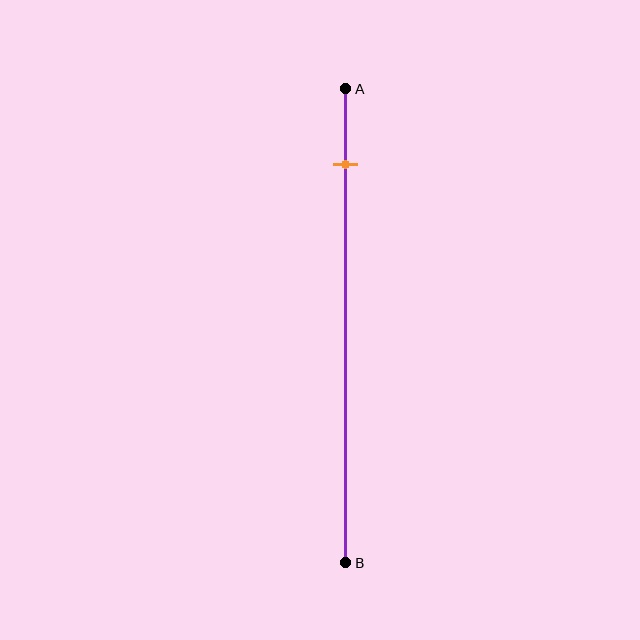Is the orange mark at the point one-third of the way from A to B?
No, the mark is at about 15% from A, not at the 33% one-third point.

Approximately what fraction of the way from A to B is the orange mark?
The orange mark is approximately 15% of the way from A to B.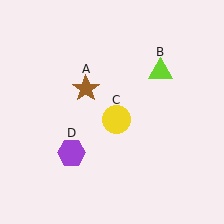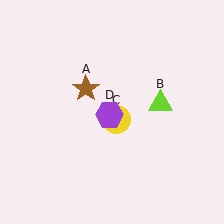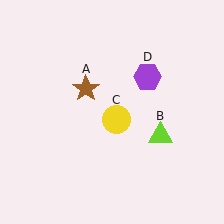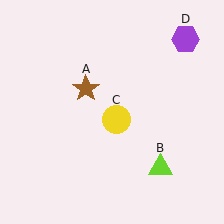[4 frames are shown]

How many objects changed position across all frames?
2 objects changed position: lime triangle (object B), purple hexagon (object D).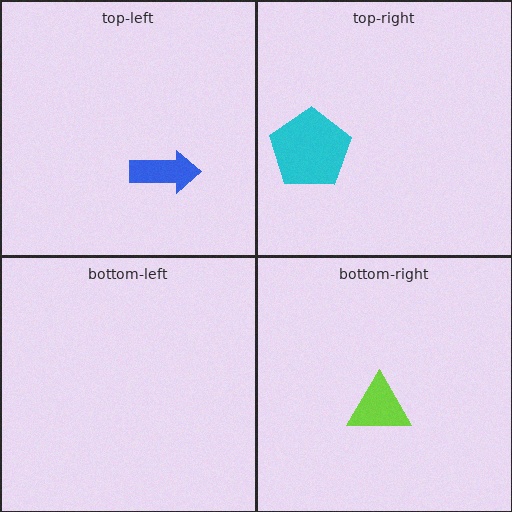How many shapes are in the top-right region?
1.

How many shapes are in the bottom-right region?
1.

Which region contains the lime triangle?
The bottom-right region.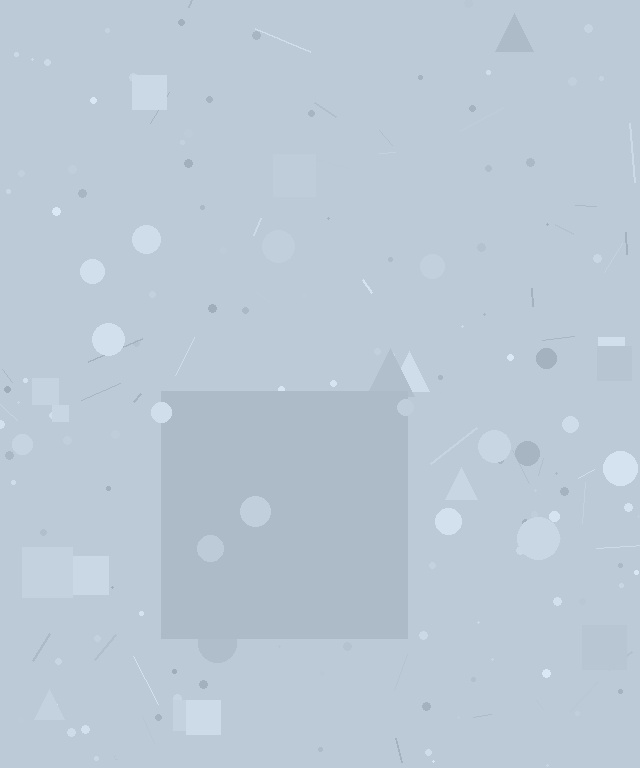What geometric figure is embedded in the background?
A square is embedded in the background.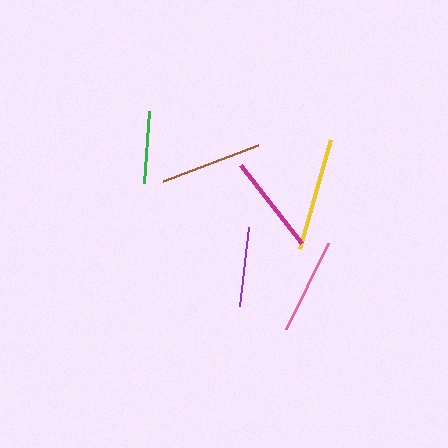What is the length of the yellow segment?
The yellow segment is approximately 113 pixels long.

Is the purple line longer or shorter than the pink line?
The pink line is longer than the purple line.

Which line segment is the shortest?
The green line is the shortest at approximately 72 pixels.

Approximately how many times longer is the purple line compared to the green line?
The purple line is approximately 1.1 times the length of the green line.